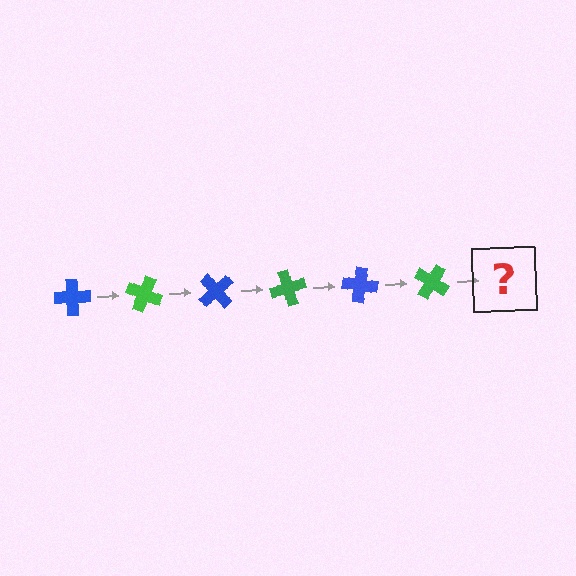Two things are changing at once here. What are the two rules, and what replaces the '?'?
The two rules are that it rotates 25 degrees each step and the color cycles through blue and green. The '?' should be a blue cross, rotated 150 degrees from the start.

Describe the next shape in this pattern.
It should be a blue cross, rotated 150 degrees from the start.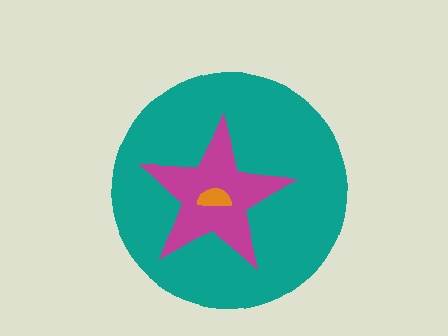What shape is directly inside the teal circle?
The magenta star.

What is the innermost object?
The orange semicircle.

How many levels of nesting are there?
3.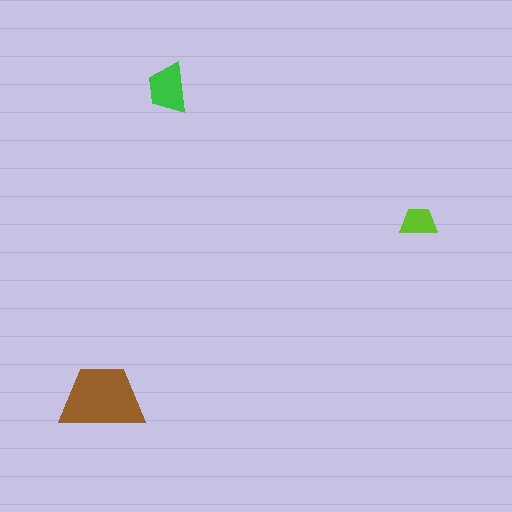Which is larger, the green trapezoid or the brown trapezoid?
The brown one.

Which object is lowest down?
The brown trapezoid is bottommost.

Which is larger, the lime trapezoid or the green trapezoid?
The green one.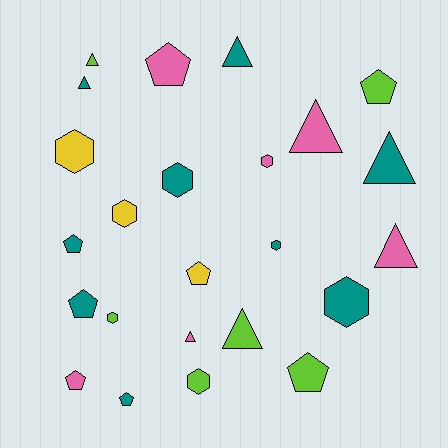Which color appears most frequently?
Teal, with 9 objects.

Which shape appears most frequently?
Pentagon, with 8 objects.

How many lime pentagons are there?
There are 2 lime pentagons.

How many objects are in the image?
There are 24 objects.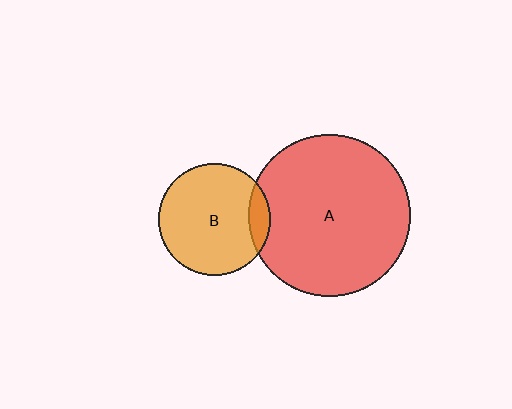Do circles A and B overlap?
Yes.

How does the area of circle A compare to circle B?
Approximately 2.1 times.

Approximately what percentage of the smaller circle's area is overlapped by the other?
Approximately 10%.